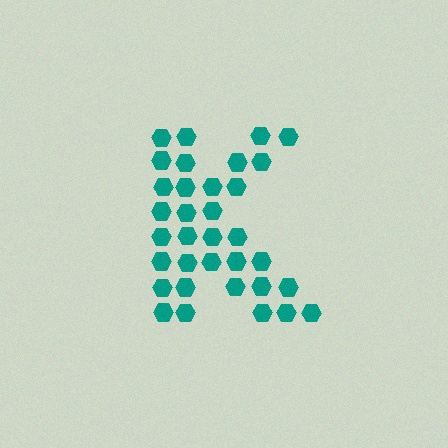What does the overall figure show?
The overall figure shows the letter K.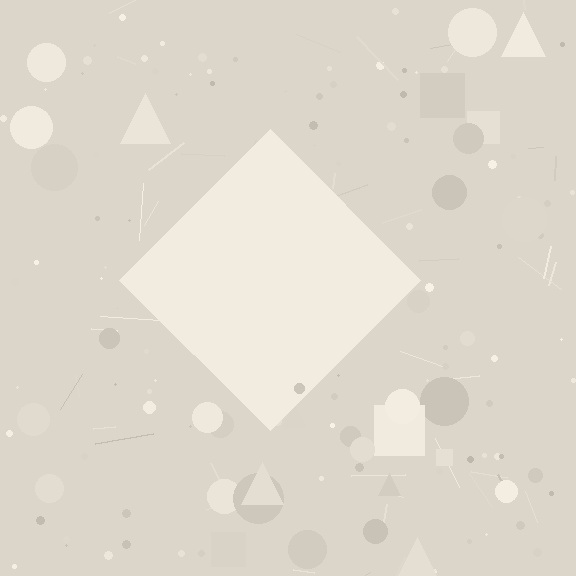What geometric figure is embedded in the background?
A diamond is embedded in the background.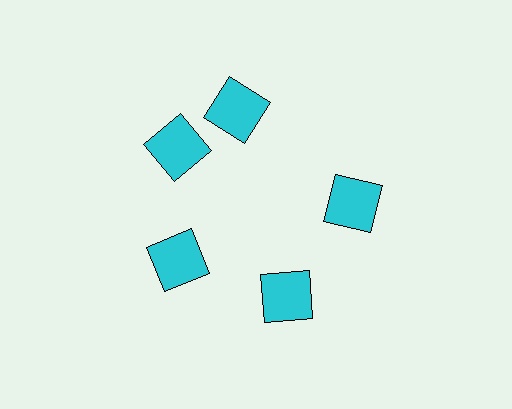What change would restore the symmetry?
The symmetry would be restored by rotating it back into even spacing with its neighbors so that all 5 squares sit at equal angles and equal distance from the center.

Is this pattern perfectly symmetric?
No. The 5 cyan squares are arranged in a ring, but one element near the 1 o'clock position is rotated out of alignment along the ring, breaking the 5-fold rotational symmetry.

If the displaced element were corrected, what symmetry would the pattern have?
It would have 5-fold rotational symmetry — the pattern would map onto itself every 72 degrees.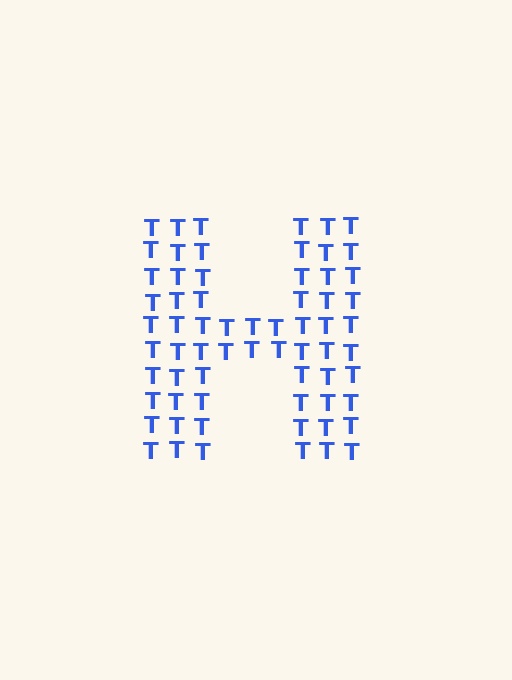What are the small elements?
The small elements are letter T's.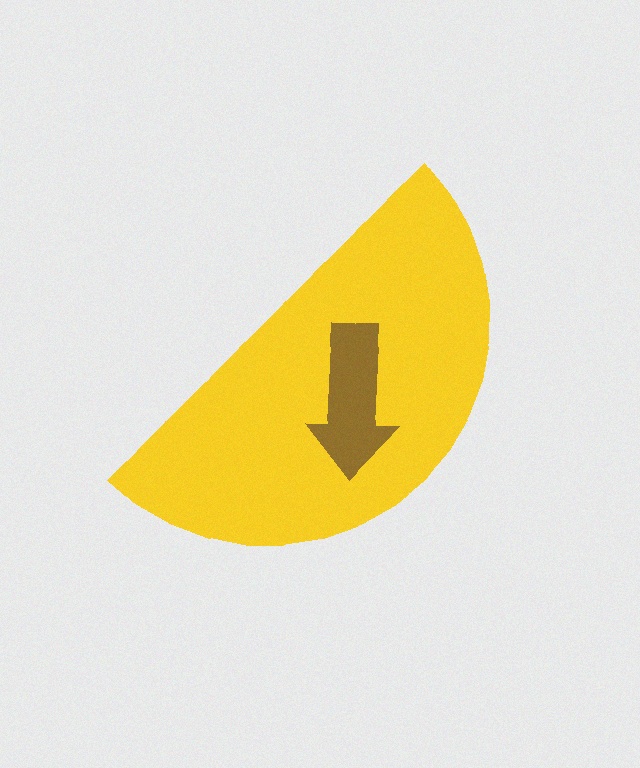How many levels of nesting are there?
2.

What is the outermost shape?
The yellow semicircle.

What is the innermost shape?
The brown arrow.